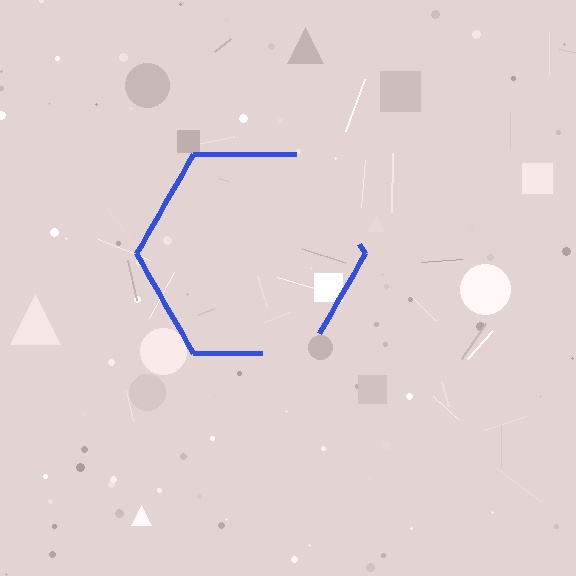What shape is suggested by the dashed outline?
The dashed outline suggests a hexagon.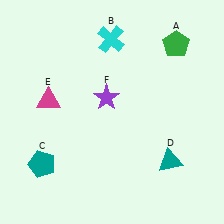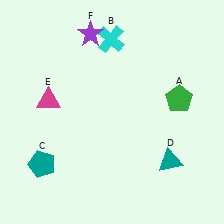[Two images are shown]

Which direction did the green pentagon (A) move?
The green pentagon (A) moved down.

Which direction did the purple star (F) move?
The purple star (F) moved up.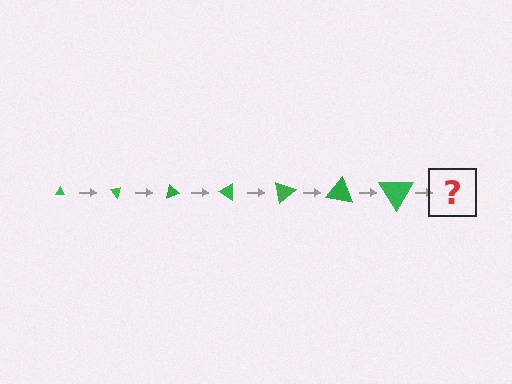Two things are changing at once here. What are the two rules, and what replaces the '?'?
The two rules are that the triangle grows larger each step and it rotates 50 degrees each step. The '?' should be a triangle, larger than the previous one and rotated 350 degrees from the start.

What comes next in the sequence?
The next element should be a triangle, larger than the previous one and rotated 350 degrees from the start.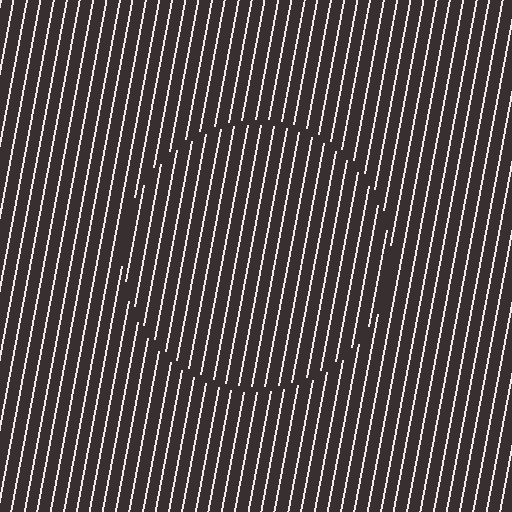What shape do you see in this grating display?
An illusory circle. The interior of the shape contains the same grating, shifted by half a period — the contour is defined by the phase discontinuity where line-ends from the inner and outer gratings abut.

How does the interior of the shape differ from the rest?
The interior of the shape contains the same grating, shifted by half a period — the contour is defined by the phase discontinuity where line-ends from the inner and outer gratings abut.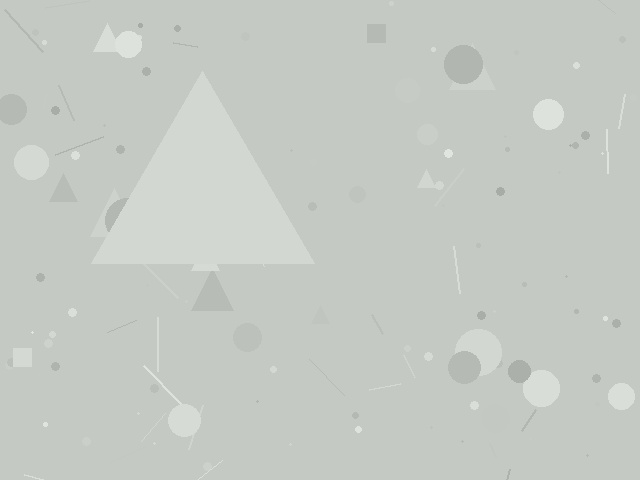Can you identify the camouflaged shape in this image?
The camouflaged shape is a triangle.